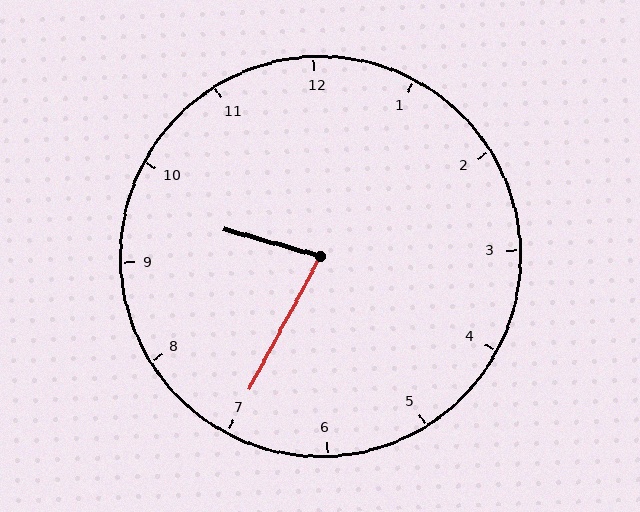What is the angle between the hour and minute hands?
Approximately 78 degrees.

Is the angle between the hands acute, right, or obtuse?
It is acute.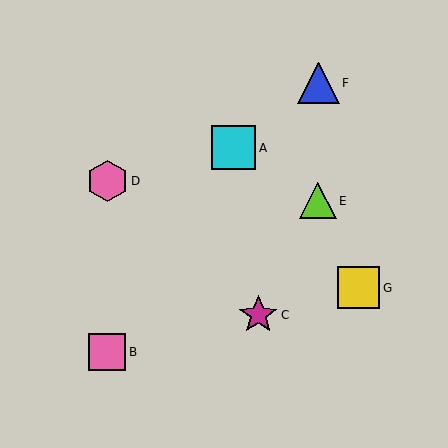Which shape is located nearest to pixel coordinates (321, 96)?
The blue triangle (labeled F) at (319, 83) is nearest to that location.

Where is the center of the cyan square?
The center of the cyan square is at (233, 148).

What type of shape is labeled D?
Shape D is a pink hexagon.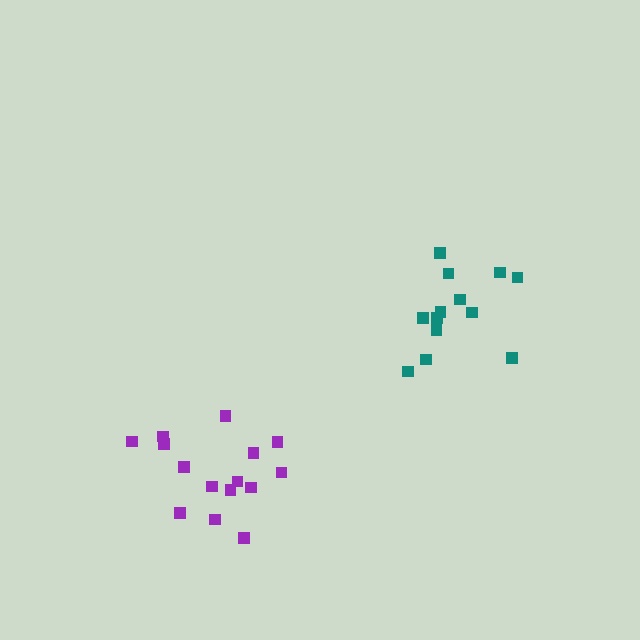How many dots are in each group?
Group 1: 13 dots, Group 2: 15 dots (28 total).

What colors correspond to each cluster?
The clusters are colored: teal, purple.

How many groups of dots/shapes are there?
There are 2 groups.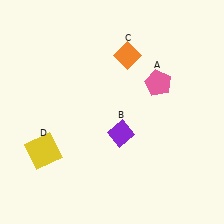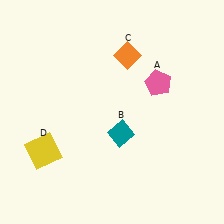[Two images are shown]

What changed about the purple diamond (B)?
In Image 1, B is purple. In Image 2, it changed to teal.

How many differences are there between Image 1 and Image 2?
There is 1 difference between the two images.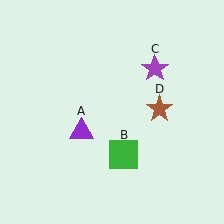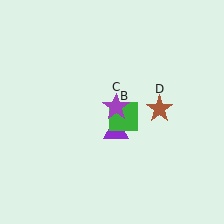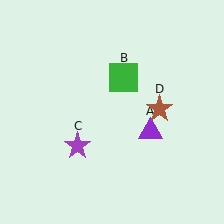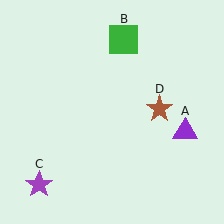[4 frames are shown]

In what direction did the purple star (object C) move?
The purple star (object C) moved down and to the left.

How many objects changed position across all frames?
3 objects changed position: purple triangle (object A), green square (object B), purple star (object C).